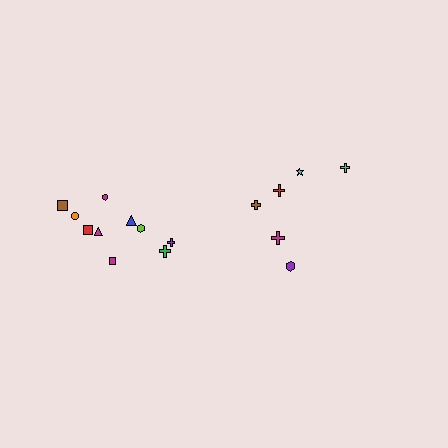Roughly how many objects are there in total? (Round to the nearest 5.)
Roughly 15 objects in total.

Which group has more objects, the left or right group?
The left group.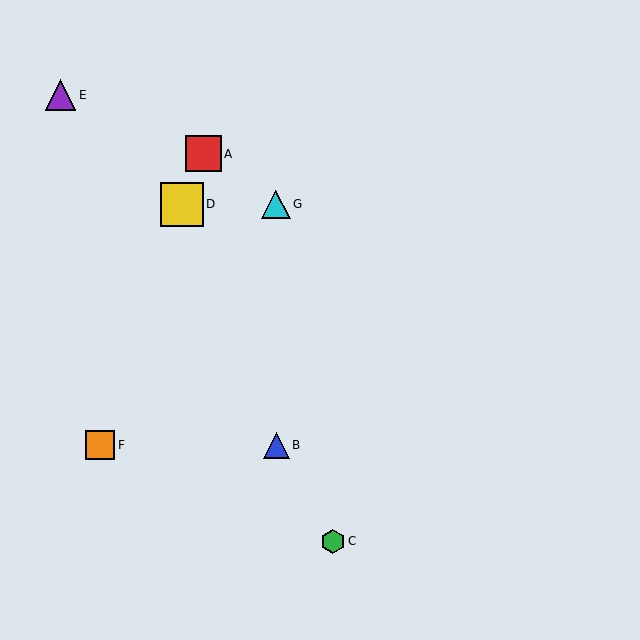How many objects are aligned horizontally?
2 objects (D, G) are aligned horizontally.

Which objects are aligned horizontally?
Objects D, G are aligned horizontally.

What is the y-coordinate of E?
Object E is at y≈95.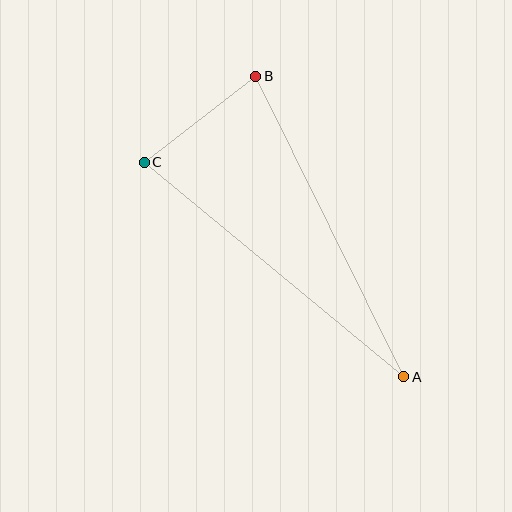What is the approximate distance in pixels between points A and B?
The distance between A and B is approximately 335 pixels.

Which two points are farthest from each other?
Points A and C are farthest from each other.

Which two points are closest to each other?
Points B and C are closest to each other.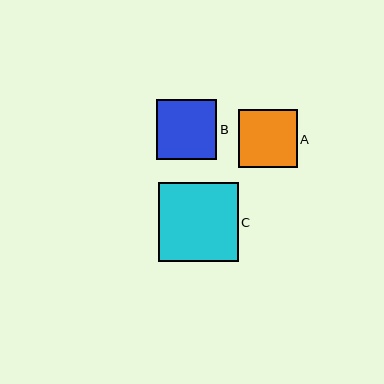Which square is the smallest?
Square A is the smallest with a size of approximately 58 pixels.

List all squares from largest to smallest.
From largest to smallest: C, B, A.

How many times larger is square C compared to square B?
Square C is approximately 1.3 times the size of square B.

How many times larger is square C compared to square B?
Square C is approximately 1.3 times the size of square B.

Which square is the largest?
Square C is the largest with a size of approximately 79 pixels.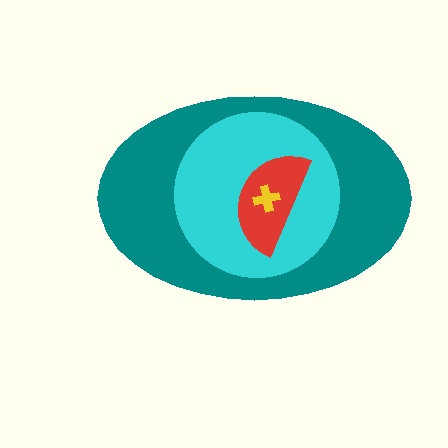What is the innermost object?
The yellow cross.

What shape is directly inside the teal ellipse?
The cyan circle.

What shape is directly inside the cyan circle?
The red semicircle.